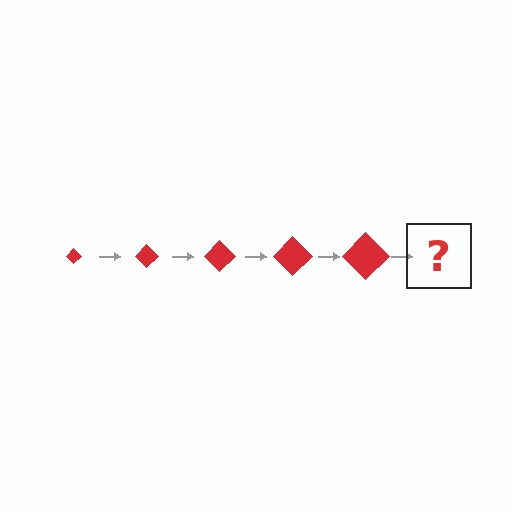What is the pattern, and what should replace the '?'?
The pattern is that the diamond gets progressively larger each step. The '?' should be a red diamond, larger than the previous one.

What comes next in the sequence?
The next element should be a red diamond, larger than the previous one.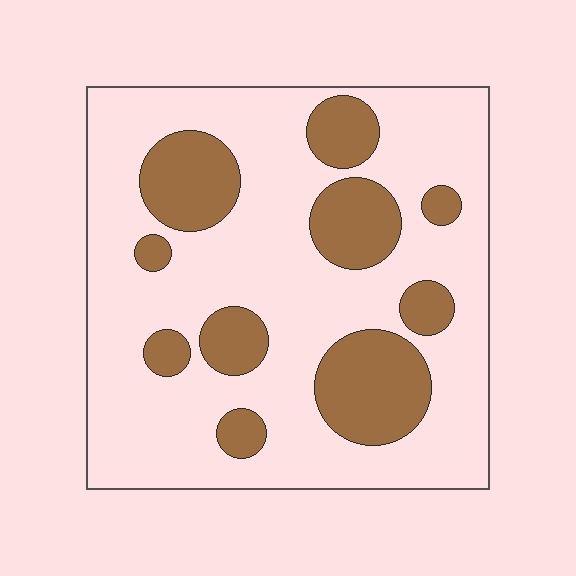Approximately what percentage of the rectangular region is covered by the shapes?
Approximately 25%.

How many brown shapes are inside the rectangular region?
10.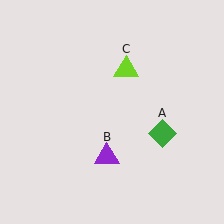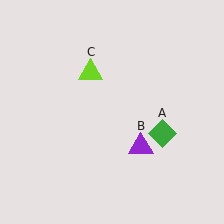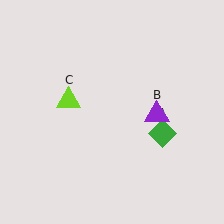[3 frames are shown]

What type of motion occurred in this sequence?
The purple triangle (object B), lime triangle (object C) rotated counterclockwise around the center of the scene.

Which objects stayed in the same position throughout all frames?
Green diamond (object A) remained stationary.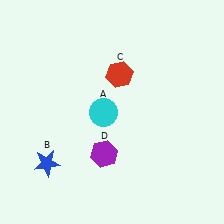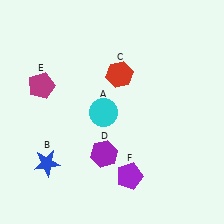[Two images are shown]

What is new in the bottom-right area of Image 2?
A purple pentagon (F) was added in the bottom-right area of Image 2.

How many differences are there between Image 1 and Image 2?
There are 2 differences between the two images.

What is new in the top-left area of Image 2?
A magenta pentagon (E) was added in the top-left area of Image 2.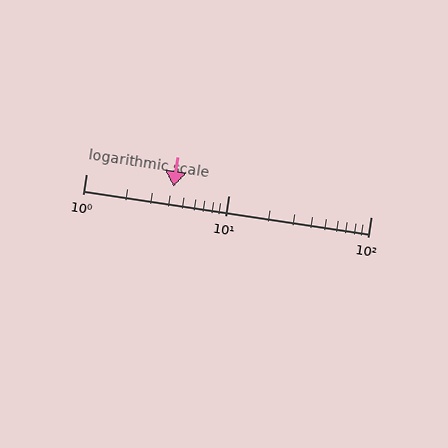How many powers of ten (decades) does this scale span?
The scale spans 2 decades, from 1 to 100.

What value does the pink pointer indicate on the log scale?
The pointer indicates approximately 4.1.